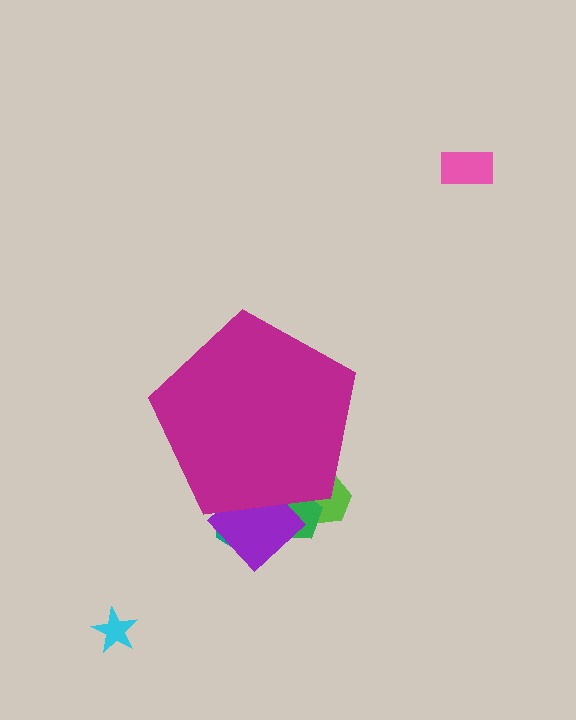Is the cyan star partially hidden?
No, the cyan star is fully visible.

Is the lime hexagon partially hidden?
Yes, the lime hexagon is partially hidden behind the magenta pentagon.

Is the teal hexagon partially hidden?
Yes, the teal hexagon is partially hidden behind the magenta pentagon.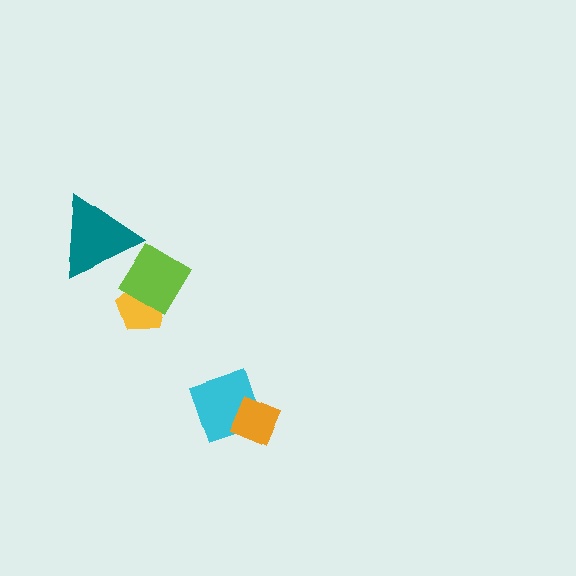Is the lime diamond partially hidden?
Yes, it is partially covered by another shape.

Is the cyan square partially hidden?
Yes, it is partially covered by another shape.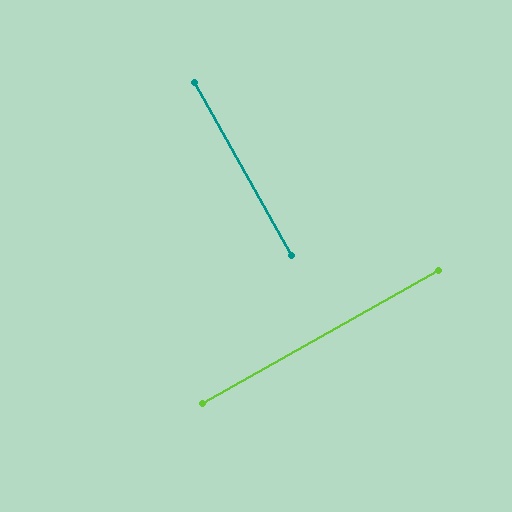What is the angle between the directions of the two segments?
Approximately 90 degrees.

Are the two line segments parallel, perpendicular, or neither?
Perpendicular — they meet at approximately 90°.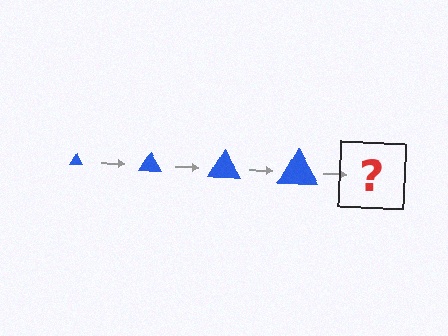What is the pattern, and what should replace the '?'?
The pattern is that the triangle gets progressively larger each step. The '?' should be a blue triangle, larger than the previous one.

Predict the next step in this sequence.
The next step is a blue triangle, larger than the previous one.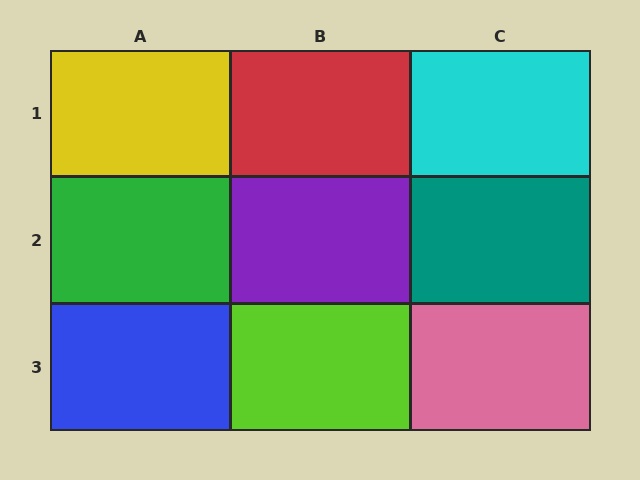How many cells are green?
1 cell is green.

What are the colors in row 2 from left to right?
Green, purple, teal.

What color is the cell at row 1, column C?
Cyan.